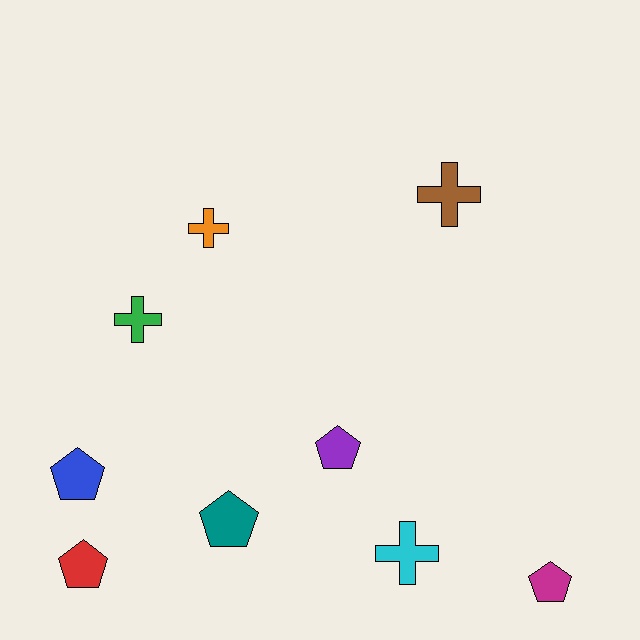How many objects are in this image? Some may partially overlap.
There are 9 objects.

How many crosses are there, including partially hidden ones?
There are 4 crosses.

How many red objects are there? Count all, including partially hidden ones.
There is 1 red object.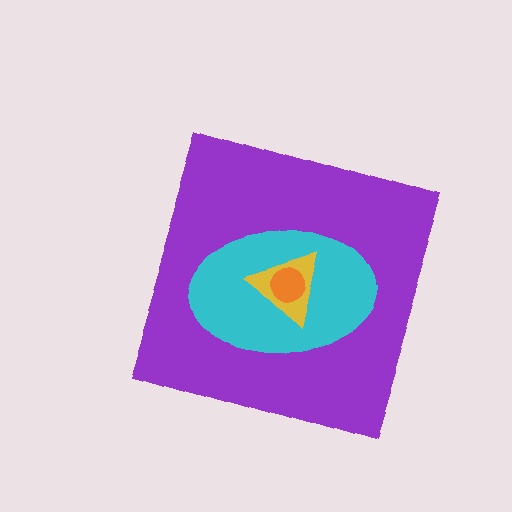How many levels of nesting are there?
4.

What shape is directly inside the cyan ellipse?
The yellow triangle.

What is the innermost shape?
The orange circle.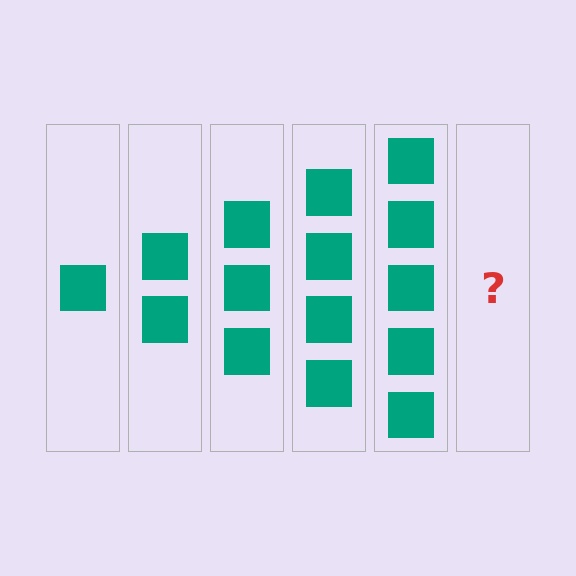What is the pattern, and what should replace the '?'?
The pattern is that each step adds one more square. The '?' should be 6 squares.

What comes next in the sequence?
The next element should be 6 squares.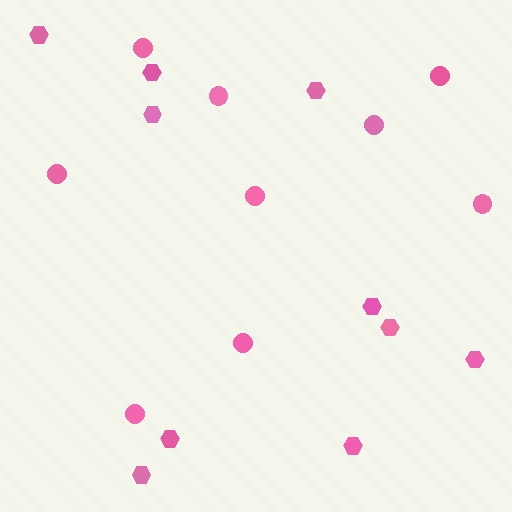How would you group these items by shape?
There are 2 groups: one group of circles (9) and one group of hexagons (10).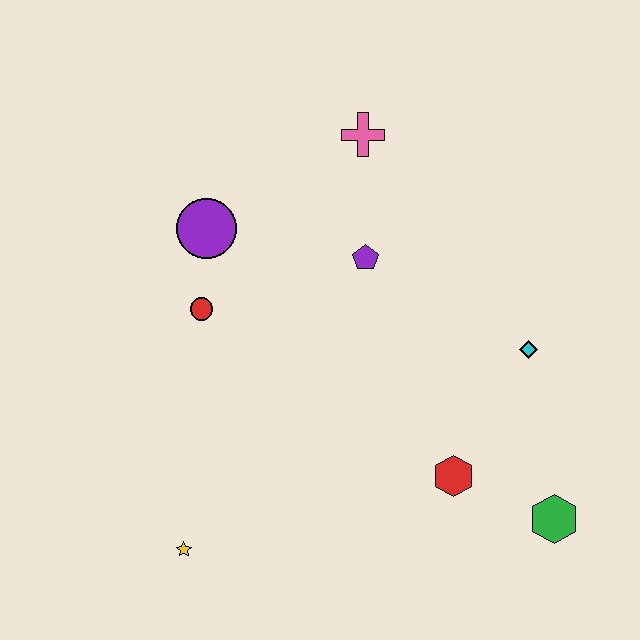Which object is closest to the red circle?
The purple circle is closest to the red circle.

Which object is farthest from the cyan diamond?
The yellow star is farthest from the cyan diamond.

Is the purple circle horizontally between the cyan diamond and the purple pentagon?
No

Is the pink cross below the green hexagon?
No